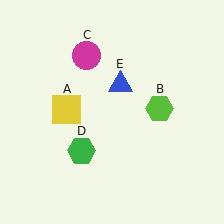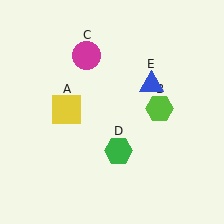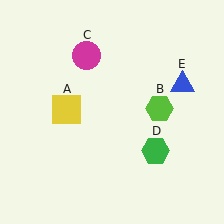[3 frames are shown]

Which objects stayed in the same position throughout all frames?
Yellow square (object A) and lime hexagon (object B) and magenta circle (object C) remained stationary.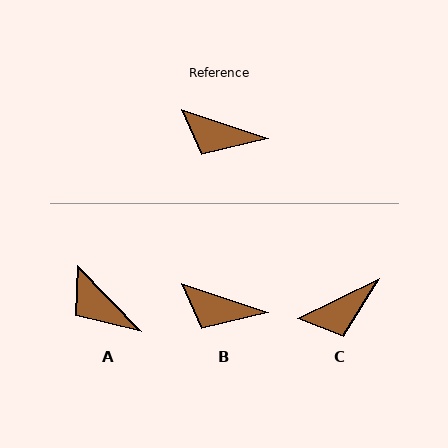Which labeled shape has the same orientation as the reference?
B.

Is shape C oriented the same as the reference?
No, it is off by about 45 degrees.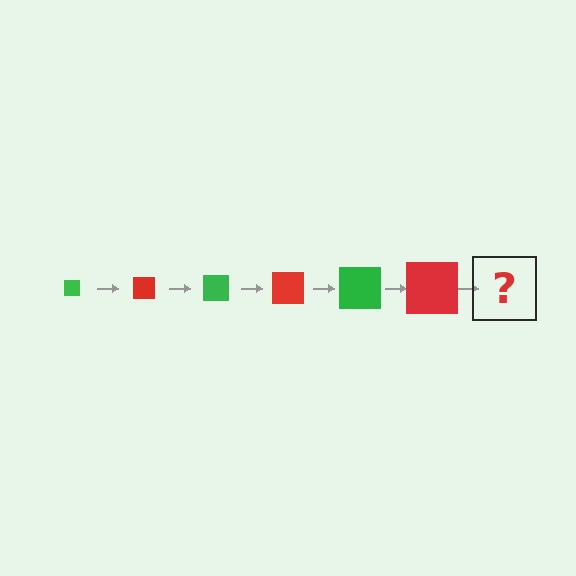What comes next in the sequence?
The next element should be a green square, larger than the previous one.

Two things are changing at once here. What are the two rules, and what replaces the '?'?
The two rules are that the square grows larger each step and the color cycles through green and red. The '?' should be a green square, larger than the previous one.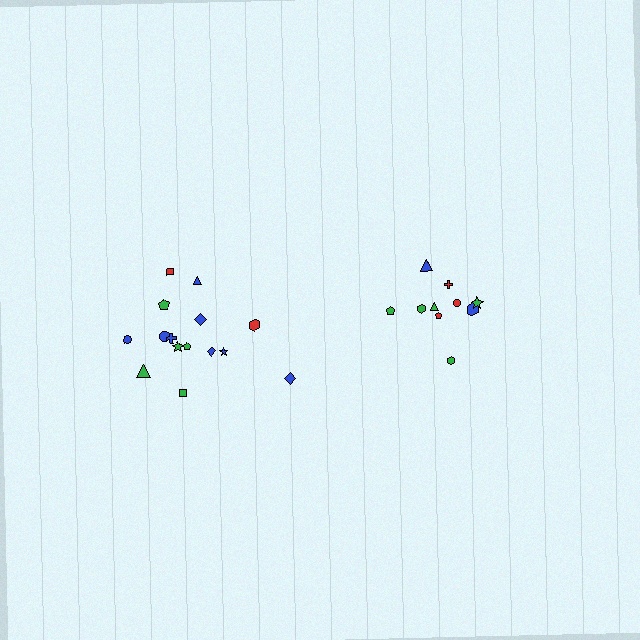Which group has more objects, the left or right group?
The left group.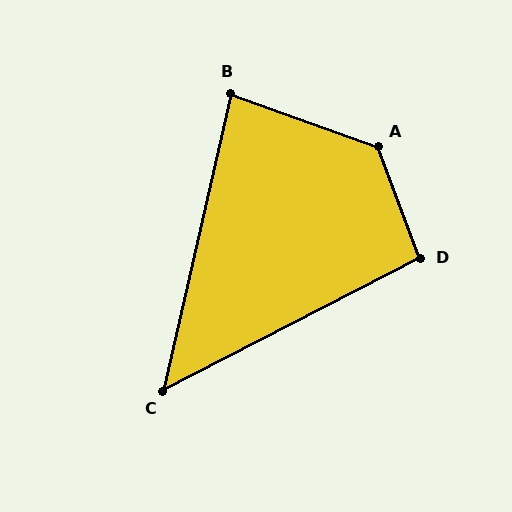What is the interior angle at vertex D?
Approximately 97 degrees (obtuse).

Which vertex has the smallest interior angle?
C, at approximately 50 degrees.